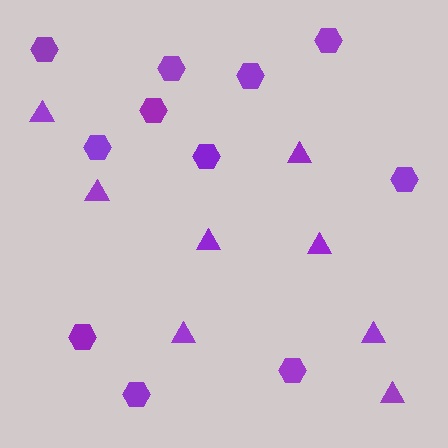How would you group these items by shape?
There are 2 groups: one group of hexagons (11) and one group of triangles (8).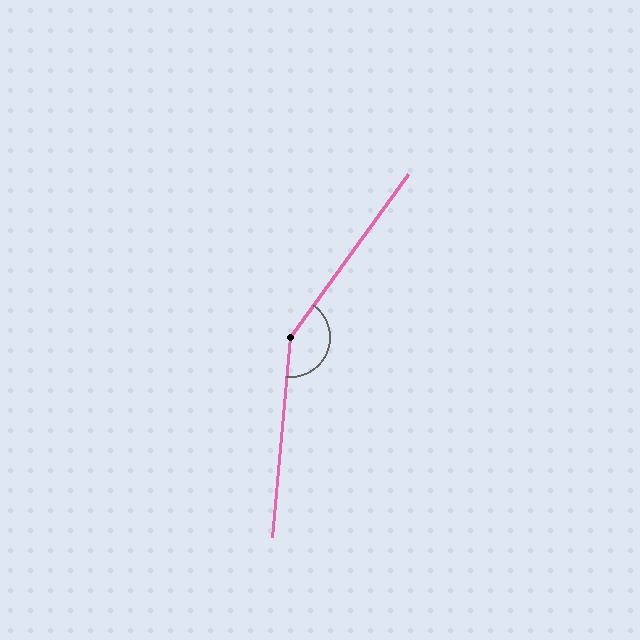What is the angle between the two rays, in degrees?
Approximately 149 degrees.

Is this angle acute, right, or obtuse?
It is obtuse.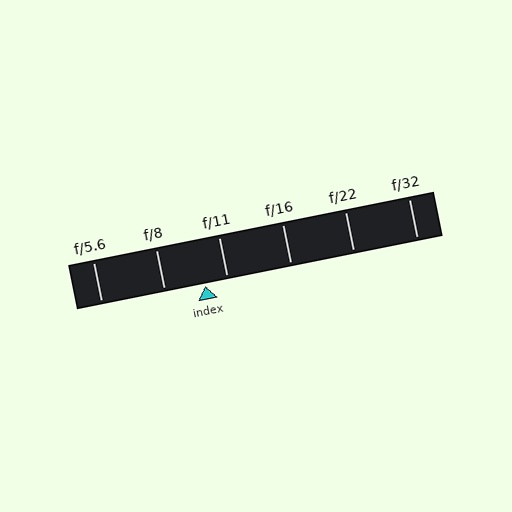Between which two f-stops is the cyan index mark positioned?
The index mark is between f/8 and f/11.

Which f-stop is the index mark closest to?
The index mark is closest to f/11.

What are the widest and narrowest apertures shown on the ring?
The widest aperture shown is f/5.6 and the narrowest is f/32.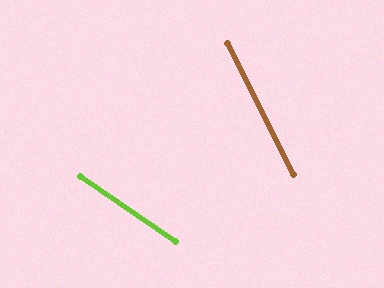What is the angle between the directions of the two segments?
Approximately 29 degrees.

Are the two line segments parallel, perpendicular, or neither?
Neither parallel nor perpendicular — they differ by about 29°.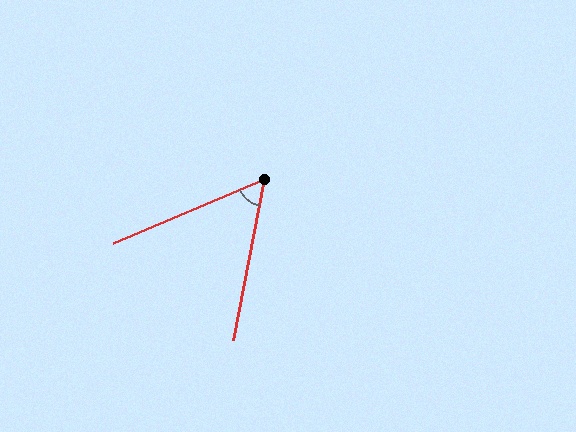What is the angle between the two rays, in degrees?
Approximately 56 degrees.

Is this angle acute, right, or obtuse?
It is acute.